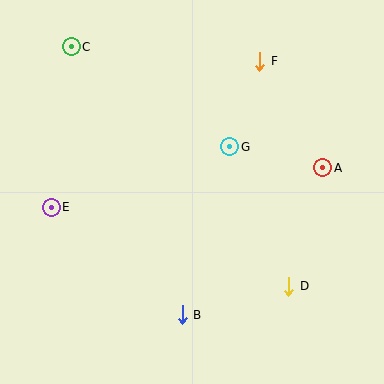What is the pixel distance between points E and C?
The distance between E and C is 162 pixels.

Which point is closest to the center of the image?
Point G at (230, 147) is closest to the center.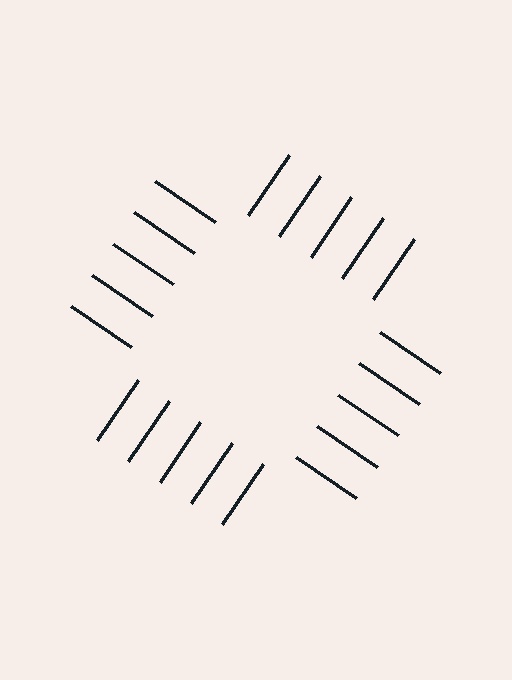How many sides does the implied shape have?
4 sides — the line-ends trace a square.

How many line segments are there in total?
20 — 5 along each of the 4 edges.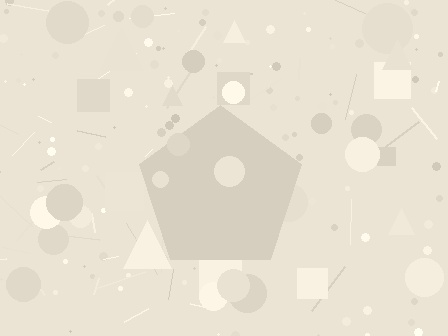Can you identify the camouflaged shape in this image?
The camouflaged shape is a pentagon.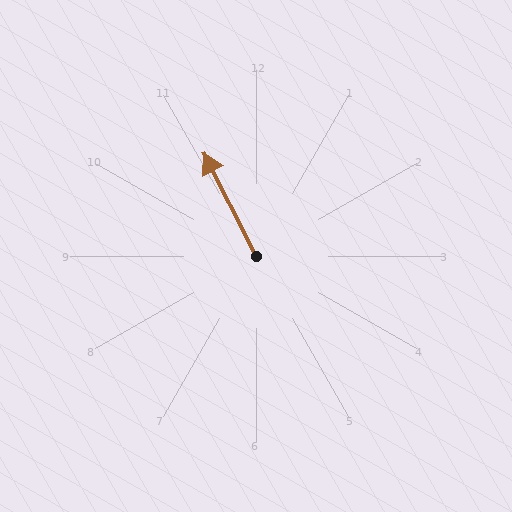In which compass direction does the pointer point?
Northwest.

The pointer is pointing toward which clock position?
Roughly 11 o'clock.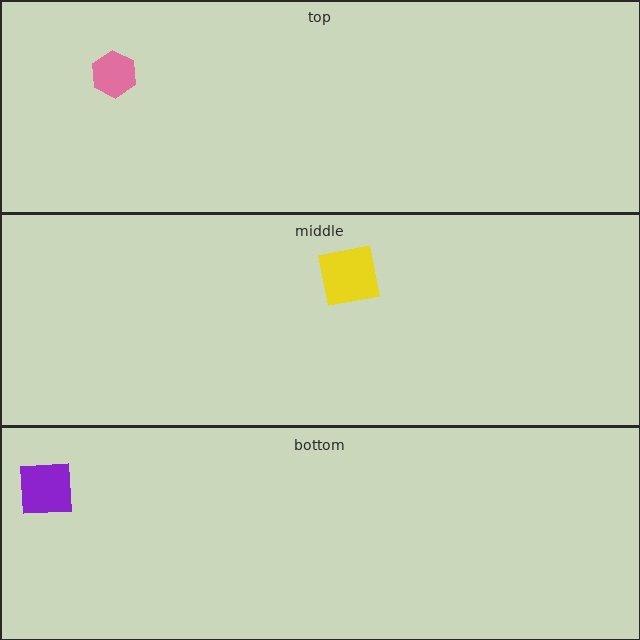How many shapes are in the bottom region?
1.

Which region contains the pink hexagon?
The top region.